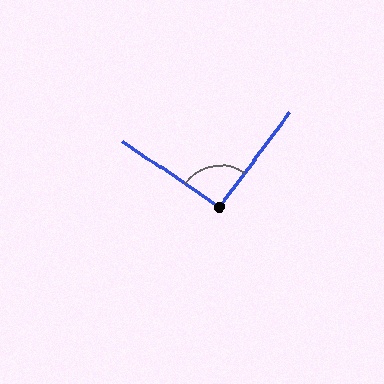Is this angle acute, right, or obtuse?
It is approximately a right angle.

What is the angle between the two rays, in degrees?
Approximately 93 degrees.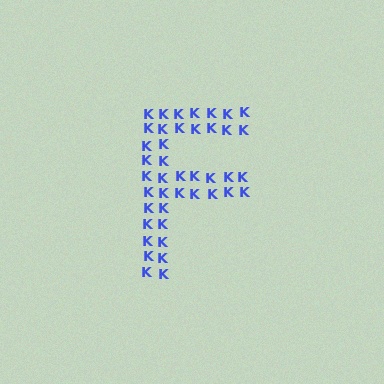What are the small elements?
The small elements are letter K's.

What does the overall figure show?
The overall figure shows the letter F.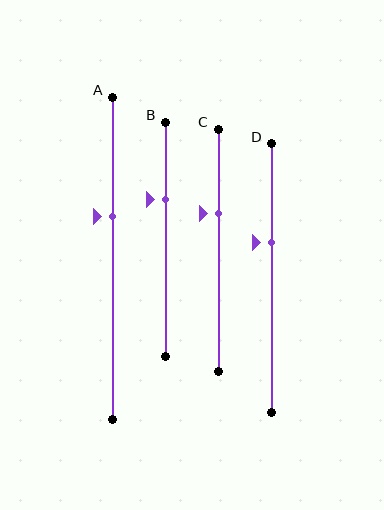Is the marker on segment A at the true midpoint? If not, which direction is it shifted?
No, the marker on segment A is shifted upward by about 13% of the segment length.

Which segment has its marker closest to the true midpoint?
Segment A has its marker closest to the true midpoint.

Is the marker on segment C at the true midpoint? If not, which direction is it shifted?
No, the marker on segment C is shifted upward by about 15% of the segment length.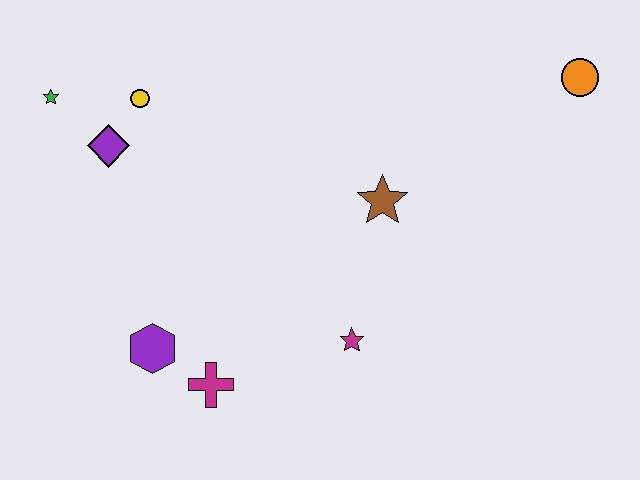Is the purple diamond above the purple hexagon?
Yes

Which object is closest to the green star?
The purple diamond is closest to the green star.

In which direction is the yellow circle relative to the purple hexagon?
The yellow circle is above the purple hexagon.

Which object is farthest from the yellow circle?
The orange circle is farthest from the yellow circle.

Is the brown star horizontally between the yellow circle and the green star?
No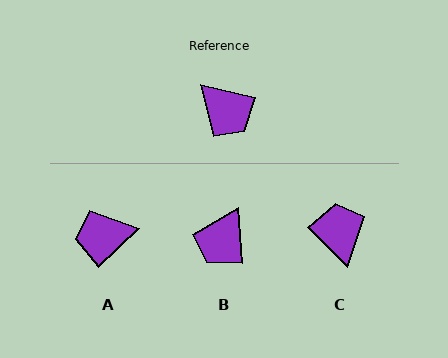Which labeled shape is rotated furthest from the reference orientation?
C, about 148 degrees away.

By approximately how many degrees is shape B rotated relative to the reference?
Approximately 73 degrees clockwise.